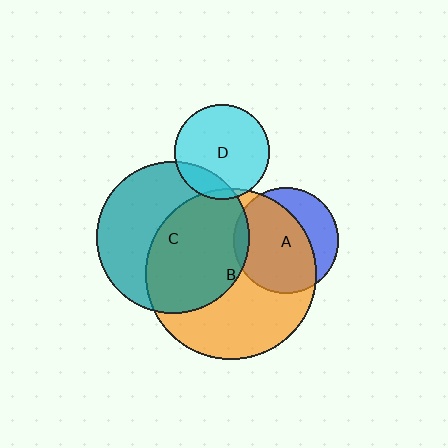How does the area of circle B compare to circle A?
Approximately 2.6 times.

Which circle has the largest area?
Circle B (orange).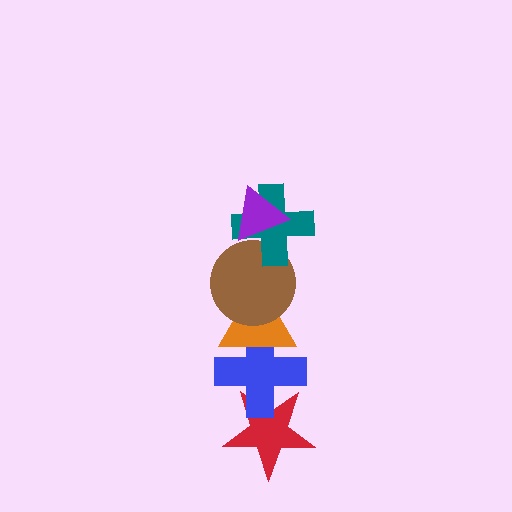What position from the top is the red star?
The red star is 6th from the top.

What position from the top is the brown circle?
The brown circle is 3rd from the top.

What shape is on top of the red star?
The blue cross is on top of the red star.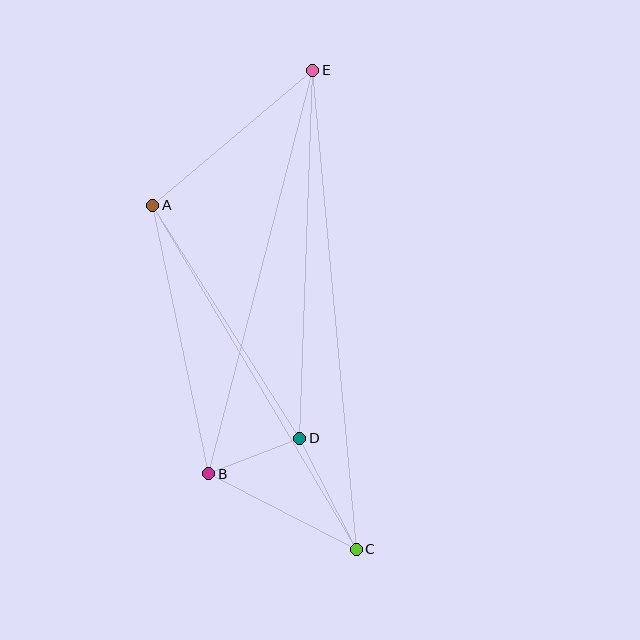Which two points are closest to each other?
Points B and D are closest to each other.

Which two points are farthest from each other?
Points C and E are farthest from each other.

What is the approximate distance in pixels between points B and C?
The distance between B and C is approximately 166 pixels.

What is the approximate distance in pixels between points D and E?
The distance between D and E is approximately 368 pixels.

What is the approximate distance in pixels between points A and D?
The distance between A and D is approximately 276 pixels.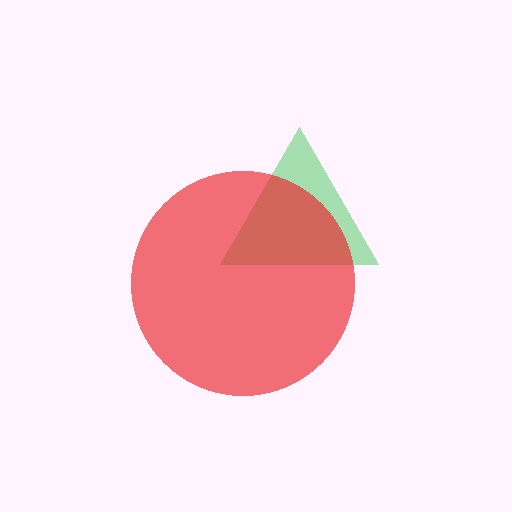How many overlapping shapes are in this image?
There are 2 overlapping shapes in the image.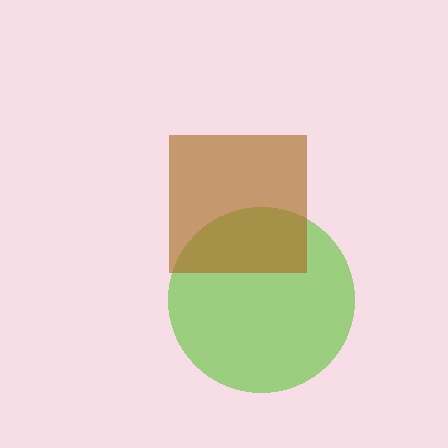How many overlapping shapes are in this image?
There are 2 overlapping shapes in the image.